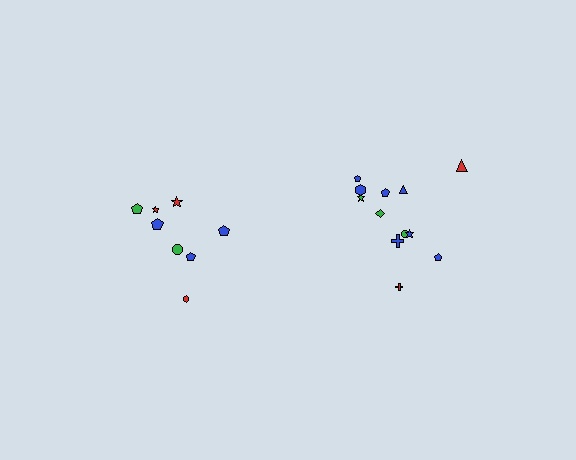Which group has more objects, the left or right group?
The right group.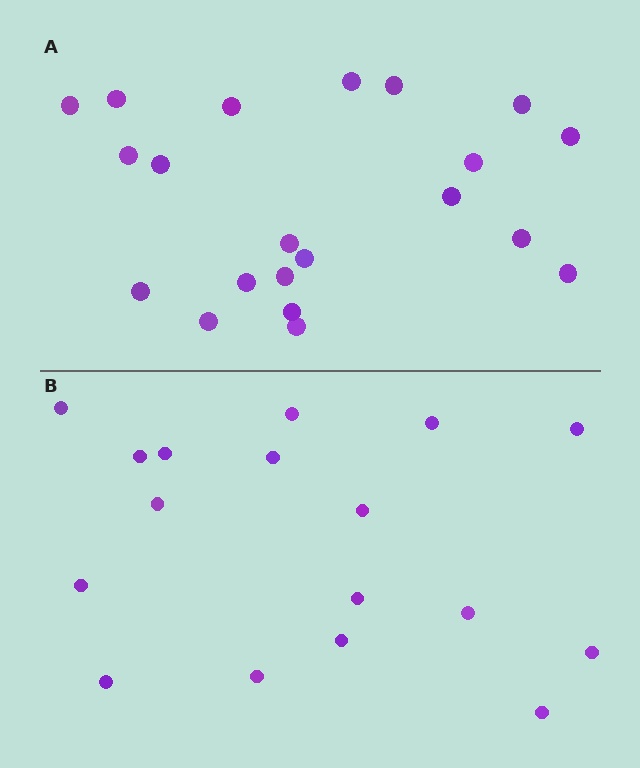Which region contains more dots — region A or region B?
Region A (the top region) has more dots.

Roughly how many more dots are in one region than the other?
Region A has about 4 more dots than region B.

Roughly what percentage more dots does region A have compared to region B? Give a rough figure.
About 25% more.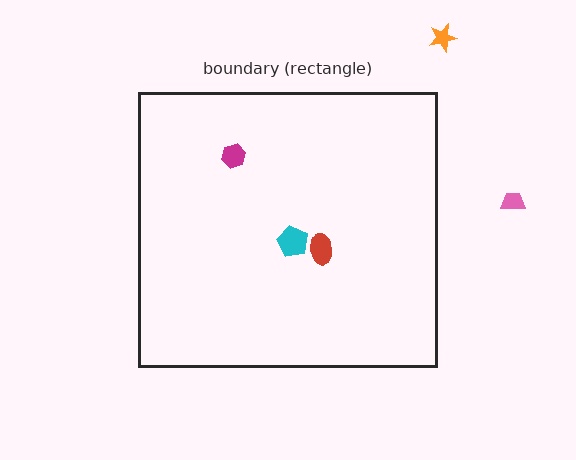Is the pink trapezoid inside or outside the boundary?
Outside.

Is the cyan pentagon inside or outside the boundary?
Inside.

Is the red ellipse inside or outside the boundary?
Inside.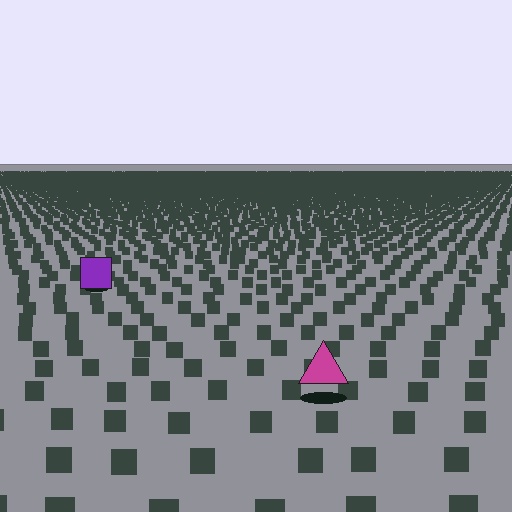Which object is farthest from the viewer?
The purple square is farthest from the viewer. It appears smaller and the ground texture around it is denser.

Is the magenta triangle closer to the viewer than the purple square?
Yes. The magenta triangle is closer — you can tell from the texture gradient: the ground texture is coarser near it.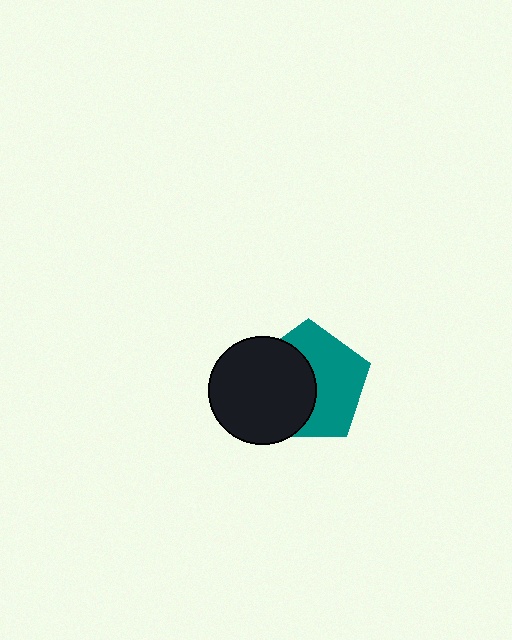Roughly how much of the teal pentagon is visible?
About half of it is visible (roughly 53%).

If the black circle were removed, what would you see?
You would see the complete teal pentagon.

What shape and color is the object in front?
The object in front is a black circle.